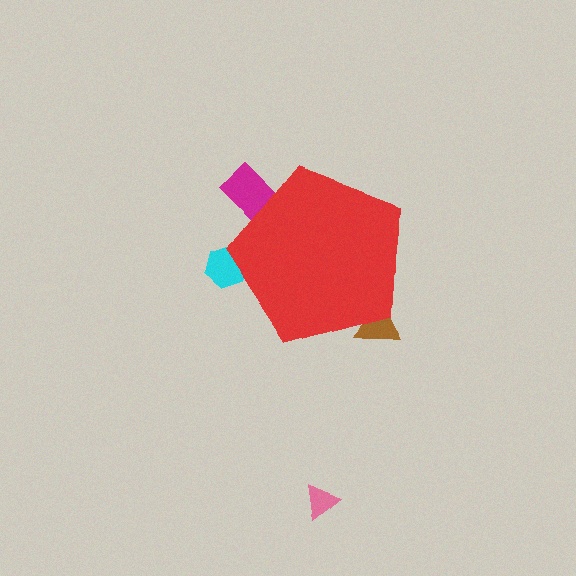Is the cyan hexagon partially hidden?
Yes, the cyan hexagon is partially hidden behind the red pentagon.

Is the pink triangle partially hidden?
No, the pink triangle is fully visible.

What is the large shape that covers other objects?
A red pentagon.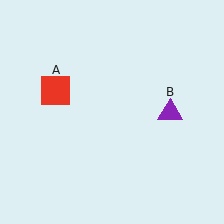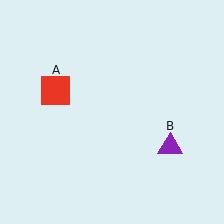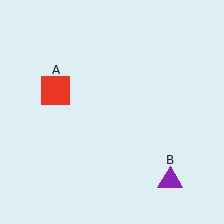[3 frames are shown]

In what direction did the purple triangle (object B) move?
The purple triangle (object B) moved down.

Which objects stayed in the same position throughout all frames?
Red square (object A) remained stationary.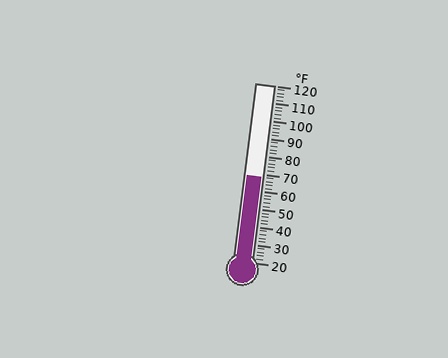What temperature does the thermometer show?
The thermometer shows approximately 68°F.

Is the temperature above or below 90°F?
The temperature is below 90°F.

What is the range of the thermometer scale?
The thermometer scale ranges from 20°F to 120°F.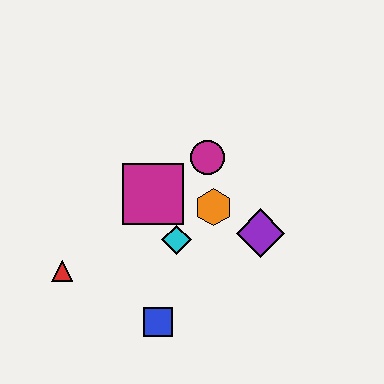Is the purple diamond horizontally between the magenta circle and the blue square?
No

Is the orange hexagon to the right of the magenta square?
Yes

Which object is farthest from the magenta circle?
The red triangle is farthest from the magenta circle.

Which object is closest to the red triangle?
The blue square is closest to the red triangle.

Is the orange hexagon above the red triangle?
Yes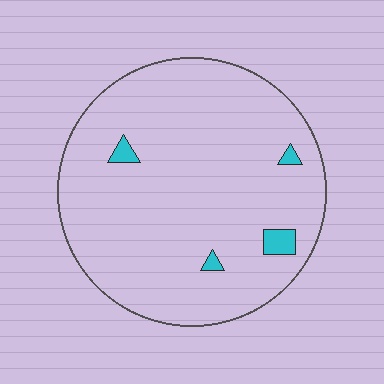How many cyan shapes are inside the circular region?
4.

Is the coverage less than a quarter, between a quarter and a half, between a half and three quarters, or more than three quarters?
Less than a quarter.